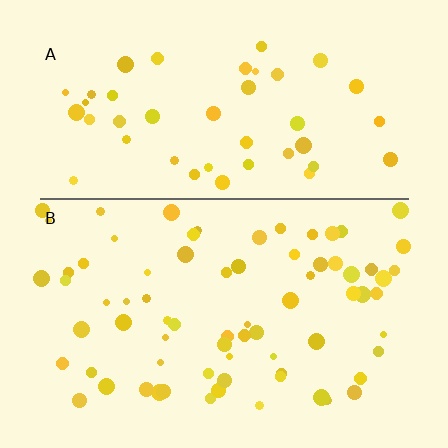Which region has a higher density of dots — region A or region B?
B (the bottom).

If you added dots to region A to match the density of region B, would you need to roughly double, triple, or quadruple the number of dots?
Approximately double.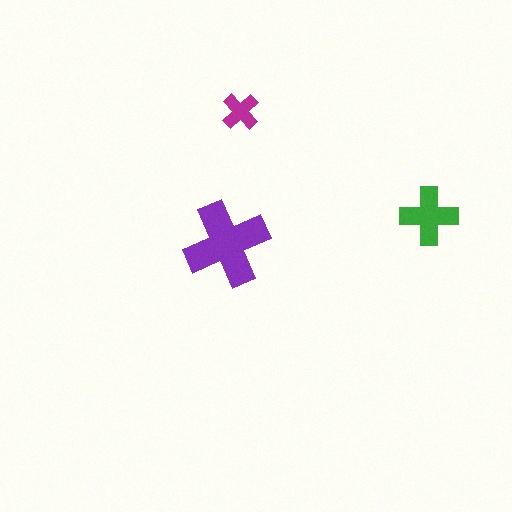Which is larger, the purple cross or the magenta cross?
The purple one.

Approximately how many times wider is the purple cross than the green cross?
About 1.5 times wider.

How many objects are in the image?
There are 3 objects in the image.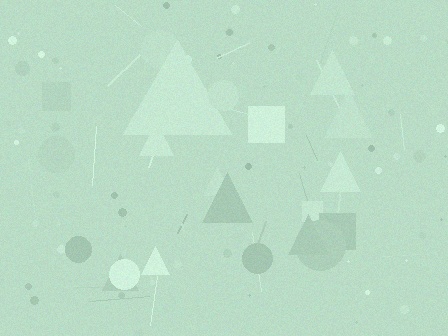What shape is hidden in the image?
A triangle is hidden in the image.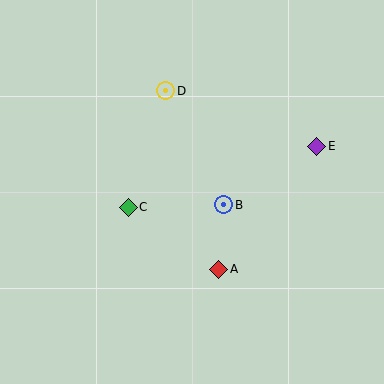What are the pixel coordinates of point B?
Point B is at (224, 205).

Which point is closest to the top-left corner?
Point D is closest to the top-left corner.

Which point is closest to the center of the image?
Point B at (224, 205) is closest to the center.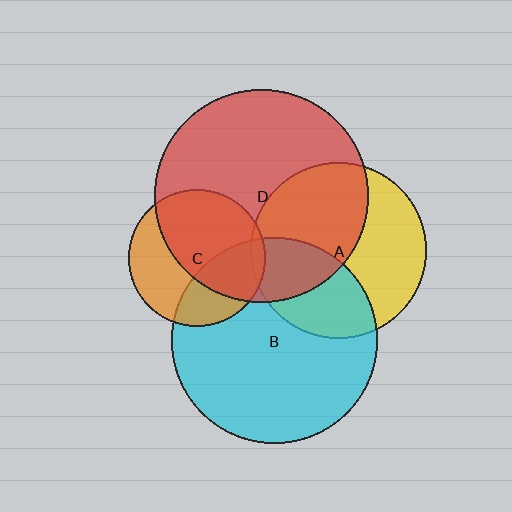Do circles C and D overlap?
Yes.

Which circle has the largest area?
Circle D (red).